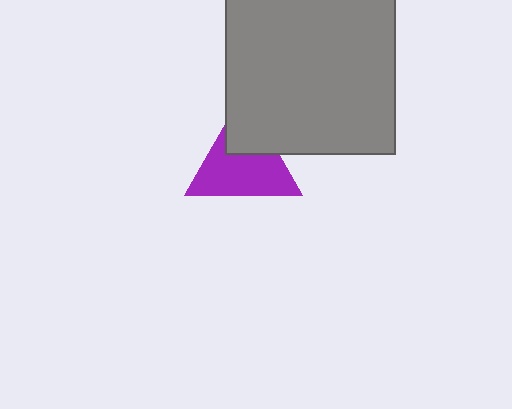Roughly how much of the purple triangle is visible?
Most of it is visible (roughly 67%).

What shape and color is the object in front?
The object in front is a gray rectangle.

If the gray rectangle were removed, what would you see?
You would see the complete purple triangle.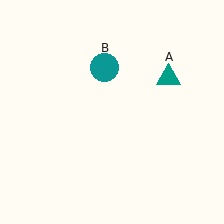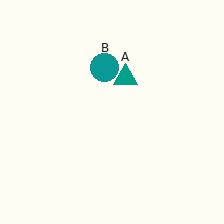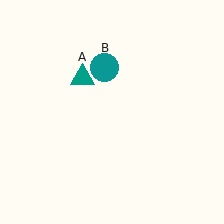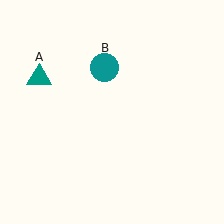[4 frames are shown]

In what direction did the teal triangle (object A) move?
The teal triangle (object A) moved left.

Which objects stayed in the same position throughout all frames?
Teal circle (object B) remained stationary.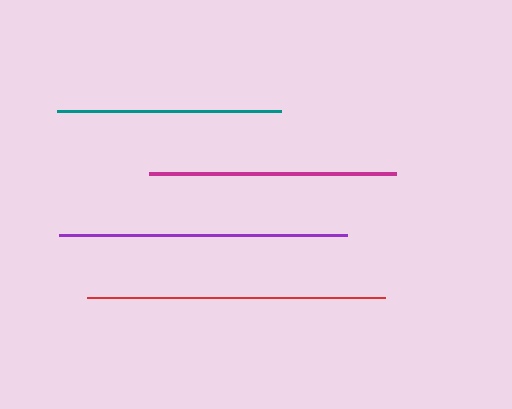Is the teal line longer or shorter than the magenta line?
The magenta line is longer than the teal line.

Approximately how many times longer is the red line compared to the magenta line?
The red line is approximately 1.2 times the length of the magenta line.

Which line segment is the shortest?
The teal line is the shortest at approximately 224 pixels.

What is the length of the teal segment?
The teal segment is approximately 224 pixels long.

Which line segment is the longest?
The red line is the longest at approximately 298 pixels.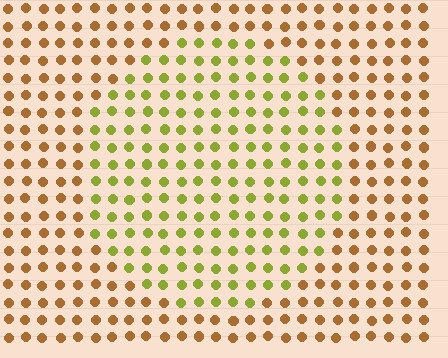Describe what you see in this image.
The image is filled with small brown elements in a uniform arrangement. A circle-shaped region is visible where the elements are tinted to a slightly different hue, forming a subtle color boundary.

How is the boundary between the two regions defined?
The boundary is defined purely by a slight shift in hue (about 45 degrees). Spacing, size, and orientation are identical on both sides.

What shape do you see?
I see a circle.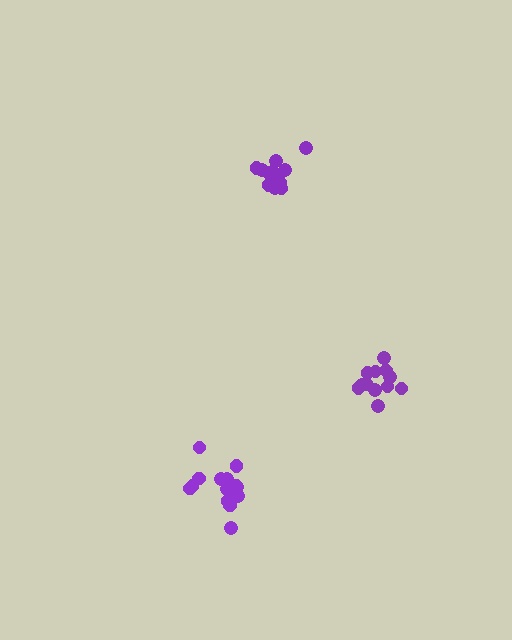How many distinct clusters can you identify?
There are 3 distinct clusters.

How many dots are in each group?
Group 1: 12 dots, Group 2: 15 dots, Group 3: 12 dots (39 total).